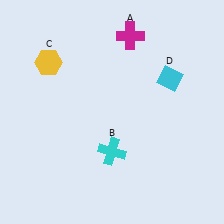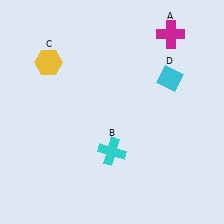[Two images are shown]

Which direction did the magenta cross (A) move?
The magenta cross (A) moved right.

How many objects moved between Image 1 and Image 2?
1 object moved between the two images.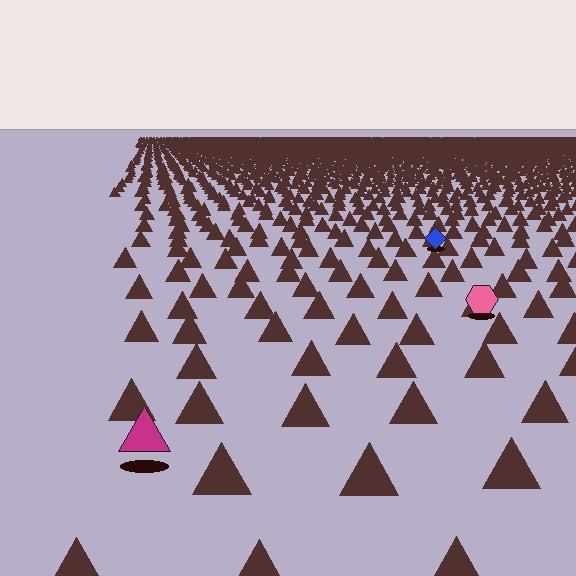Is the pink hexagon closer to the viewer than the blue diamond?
Yes. The pink hexagon is closer — you can tell from the texture gradient: the ground texture is coarser near it.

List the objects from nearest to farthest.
From nearest to farthest: the magenta triangle, the pink hexagon, the blue diamond.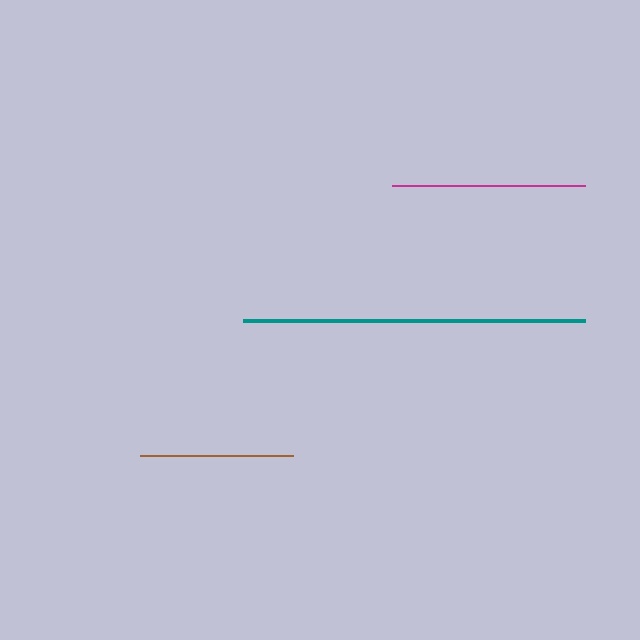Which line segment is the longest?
The teal line is the longest at approximately 342 pixels.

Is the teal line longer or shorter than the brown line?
The teal line is longer than the brown line.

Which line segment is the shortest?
The brown line is the shortest at approximately 153 pixels.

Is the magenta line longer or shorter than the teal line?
The teal line is longer than the magenta line.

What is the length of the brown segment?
The brown segment is approximately 153 pixels long.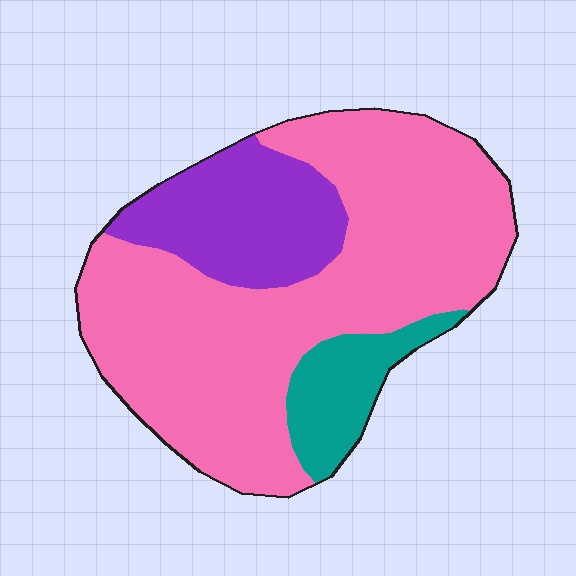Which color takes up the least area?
Teal, at roughly 10%.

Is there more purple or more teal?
Purple.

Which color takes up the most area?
Pink, at roughly 70%.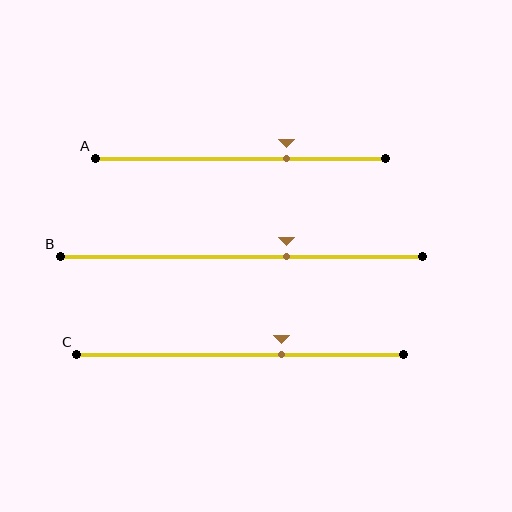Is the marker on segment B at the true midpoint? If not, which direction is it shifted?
No, the marker on segment B is shifted to the right by about 12% of the segment length.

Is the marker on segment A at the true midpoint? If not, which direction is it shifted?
No, the marker on segment A is shifted to the right by about 16% of the segment length.